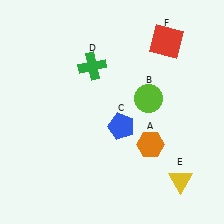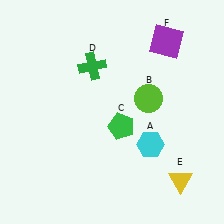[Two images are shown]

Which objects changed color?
A changed from orange to cyan. C changed from blue to green. F changed from red to purple.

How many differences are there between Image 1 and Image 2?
There are 3 differences between the two images.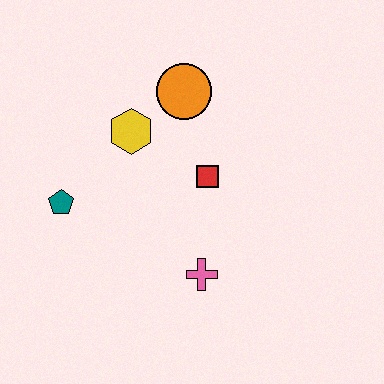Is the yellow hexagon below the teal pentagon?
No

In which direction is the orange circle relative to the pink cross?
The orange circle is above the pink cross.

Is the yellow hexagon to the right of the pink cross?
No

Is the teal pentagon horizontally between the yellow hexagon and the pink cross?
No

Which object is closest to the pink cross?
The red square is closest to the pink cross.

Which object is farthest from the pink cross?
The orange circle is farthest from the pink cross.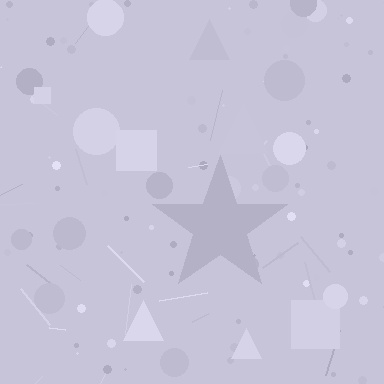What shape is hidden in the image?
A star is hidden in the image.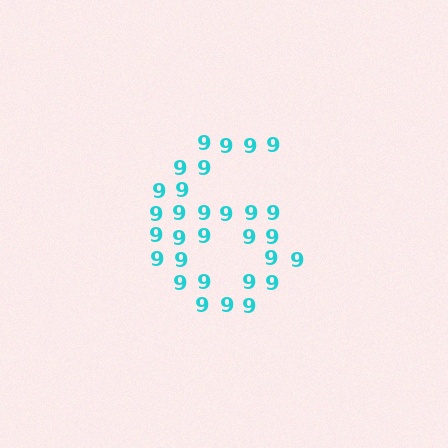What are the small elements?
The small elements are digit 9's.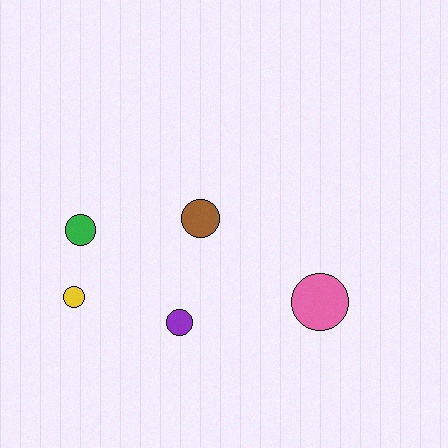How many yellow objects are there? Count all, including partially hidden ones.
There is 1 yellow object.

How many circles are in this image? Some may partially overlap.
There are 5 circles.